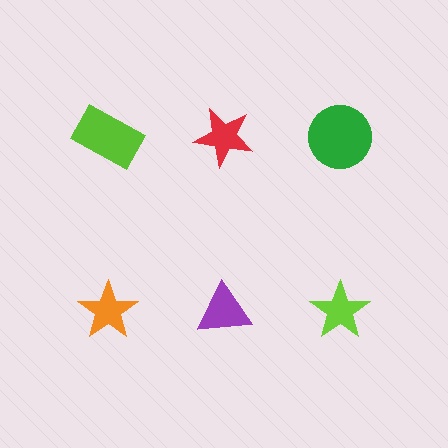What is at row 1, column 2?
A red star.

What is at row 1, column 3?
A green circle.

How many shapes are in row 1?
3 shapes.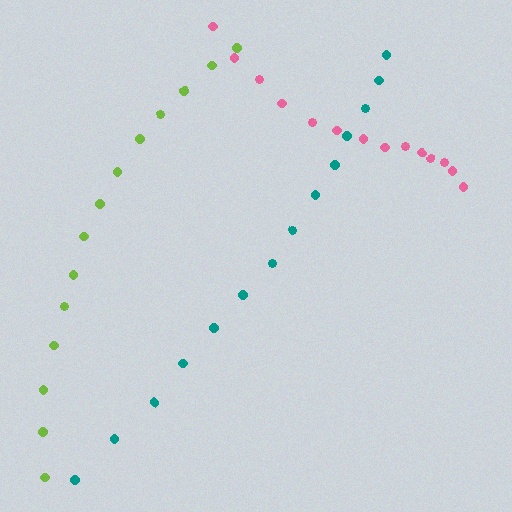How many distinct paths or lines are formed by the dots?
There are 3 distinct paths.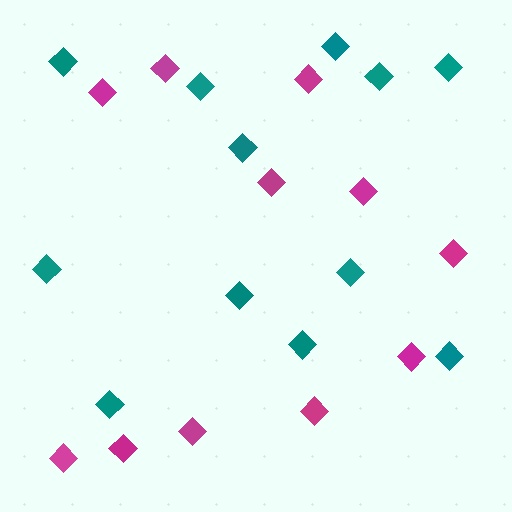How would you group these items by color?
There are 2 groups: one group of magenta diamonds (11) and one group of teal diamonds (12).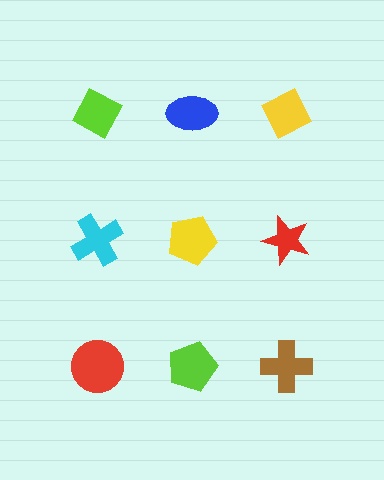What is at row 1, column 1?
A lime diamond.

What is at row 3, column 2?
A lime pentagon.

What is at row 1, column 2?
A blue ellipse.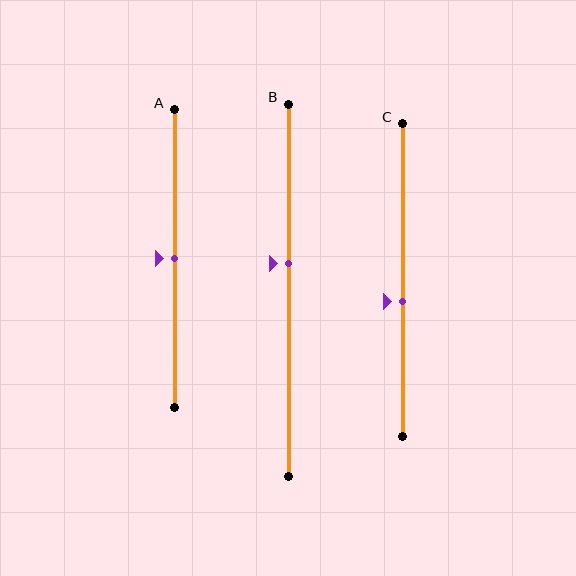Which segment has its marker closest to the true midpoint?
Segment A has its marker closest to the true midpoint.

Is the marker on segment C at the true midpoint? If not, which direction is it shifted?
No, the marker on segment C is shifted downward by about 7% of the segment length.